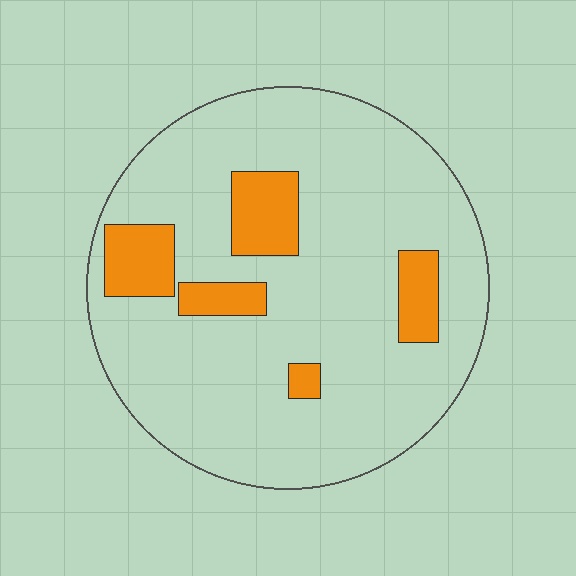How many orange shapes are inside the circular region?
5.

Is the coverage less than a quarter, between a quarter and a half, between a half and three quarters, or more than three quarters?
Less than a quarter.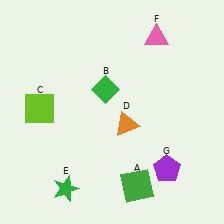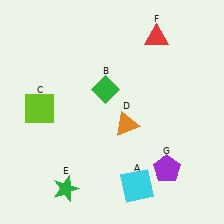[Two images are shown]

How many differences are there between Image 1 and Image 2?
There are 2 differences between the two images.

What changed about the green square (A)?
In Image 1, A is green. In Image 2, it changed to cyan.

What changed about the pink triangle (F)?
In Image 1, F is pink. In Image 2, it changed to red.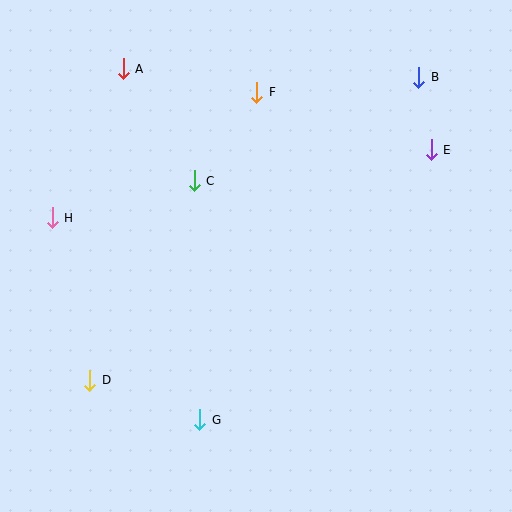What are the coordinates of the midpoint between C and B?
The midpoint between C and B is at (307, 129).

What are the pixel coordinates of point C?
Point C is at (194, 181).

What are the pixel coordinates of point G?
Point G is at (200, 420).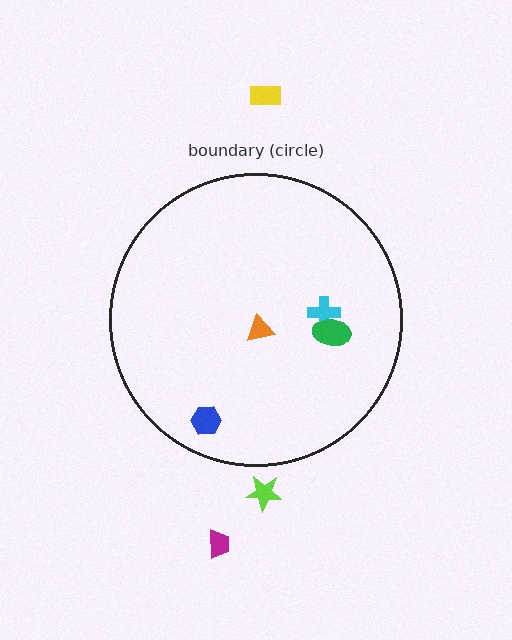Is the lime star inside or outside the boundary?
Outside.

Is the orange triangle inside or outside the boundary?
Inside.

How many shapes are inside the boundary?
4 inside, 3 outside.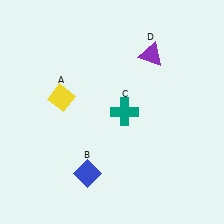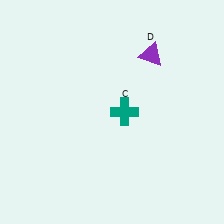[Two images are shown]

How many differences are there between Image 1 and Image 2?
There are 2 differences between the two images.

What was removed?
The blue diamond (B), the yellow diamond (A) were removed in Image 2.